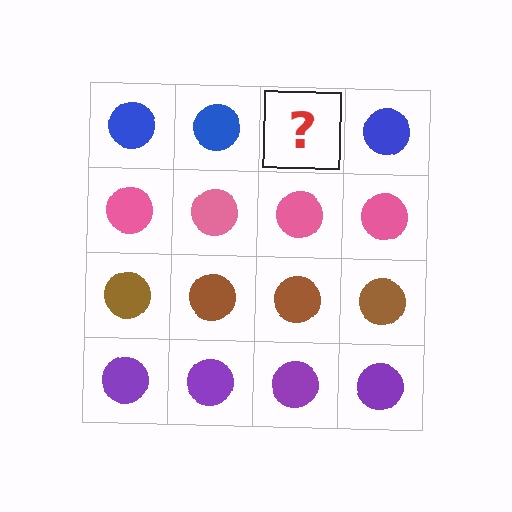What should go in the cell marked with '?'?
The missing cell should contain a blue circle.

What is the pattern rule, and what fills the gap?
The rule is that each row has a consistent color. The gap should be filled with a blue circle.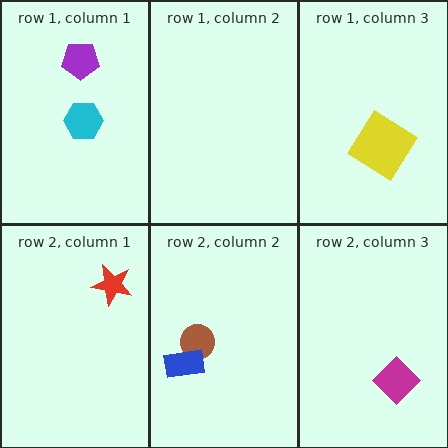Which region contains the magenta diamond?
The row 2, column 3 region.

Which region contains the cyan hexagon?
The row 1, column 1 region.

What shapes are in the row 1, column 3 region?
The yellow diamond.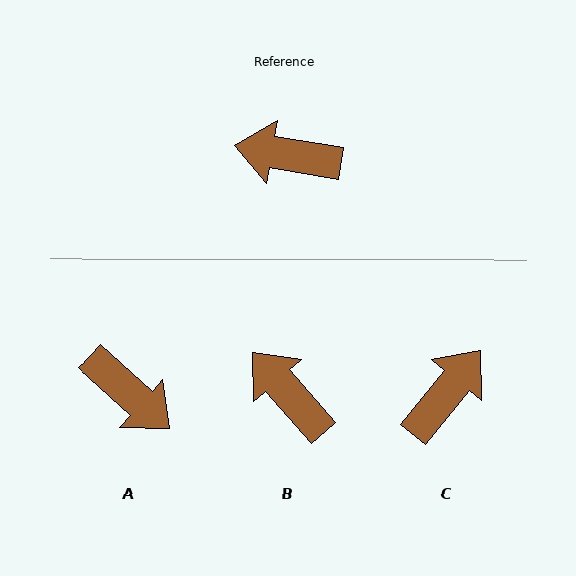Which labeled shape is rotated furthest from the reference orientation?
A, about 147 degrees away.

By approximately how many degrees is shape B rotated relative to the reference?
Approximately 39 degrees clockwise.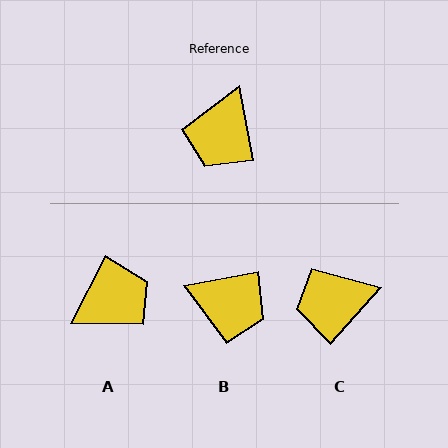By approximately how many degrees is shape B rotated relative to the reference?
Approximately 90 degrees counter-clockwise.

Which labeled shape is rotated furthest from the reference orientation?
A, about 142 degrees away.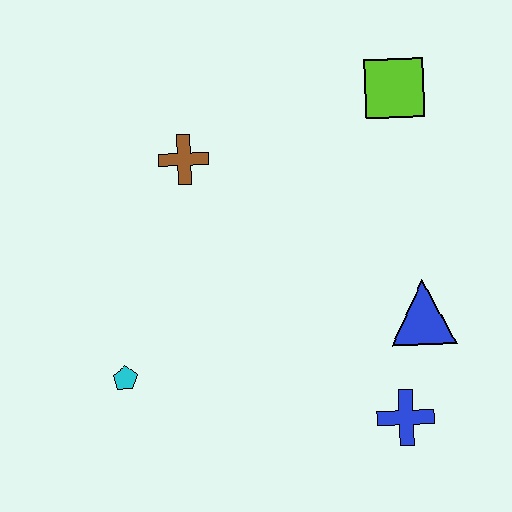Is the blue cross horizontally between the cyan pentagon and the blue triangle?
Yes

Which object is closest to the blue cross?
The blue triangle is closest to the blue cross.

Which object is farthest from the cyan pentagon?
The lime square is farthest from the cyan pentagon.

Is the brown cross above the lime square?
No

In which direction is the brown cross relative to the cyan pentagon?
The brown cross is above the cyan pentagon.